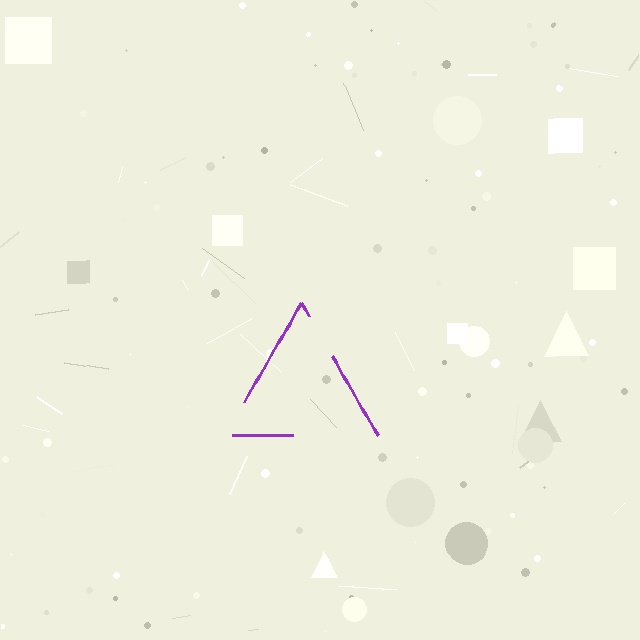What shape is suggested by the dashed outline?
The dashed outline suggests a triangle.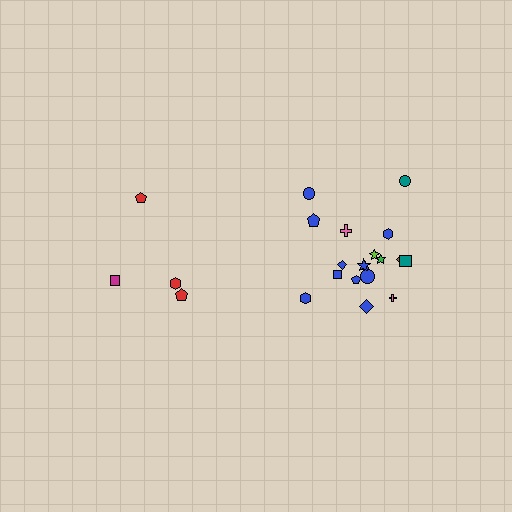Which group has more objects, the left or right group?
The right group.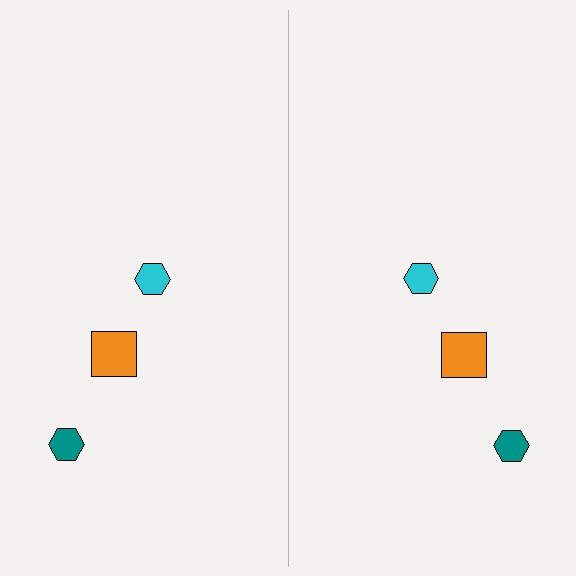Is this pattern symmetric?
Yes, this pattern has bilateral (reflection) symmetry.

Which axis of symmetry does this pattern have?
The pattern has a vertical axis of symmetry running through the center of the image.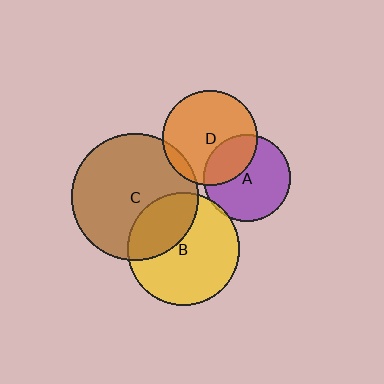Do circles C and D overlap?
Yes.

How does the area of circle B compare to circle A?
Approximately 1.7 times.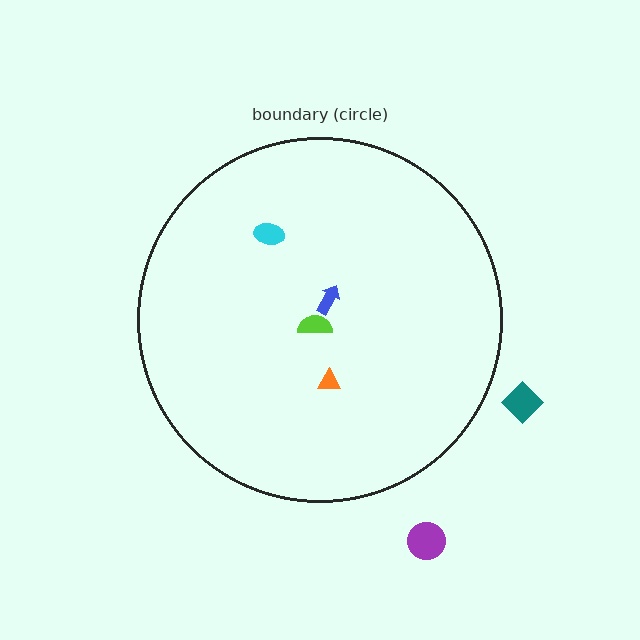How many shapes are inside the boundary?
4 inside, 2 outside.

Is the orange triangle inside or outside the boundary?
Inside.